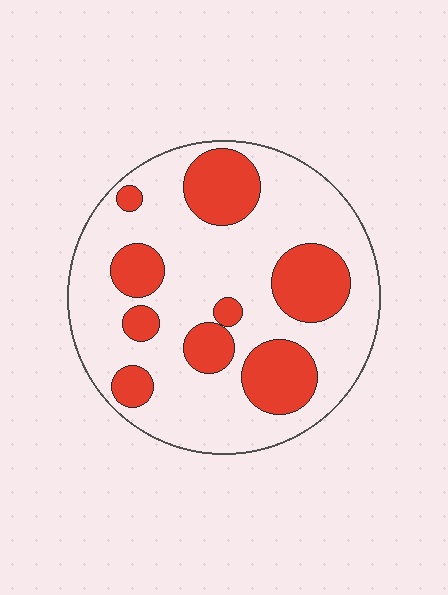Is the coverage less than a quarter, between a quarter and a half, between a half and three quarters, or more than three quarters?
Between a quarter and a half.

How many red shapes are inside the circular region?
9.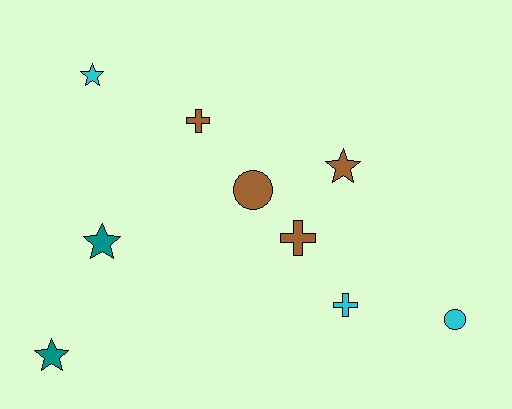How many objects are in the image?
There are 9 objects.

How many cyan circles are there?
There is 1 cyan circle.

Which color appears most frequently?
Brown, with 4 objects.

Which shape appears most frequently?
Star, with 4 objects.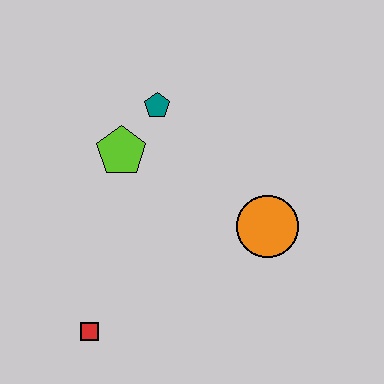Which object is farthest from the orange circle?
The red square is farthest from the orange circle.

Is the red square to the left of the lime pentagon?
Yes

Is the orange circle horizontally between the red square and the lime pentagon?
No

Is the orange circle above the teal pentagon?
No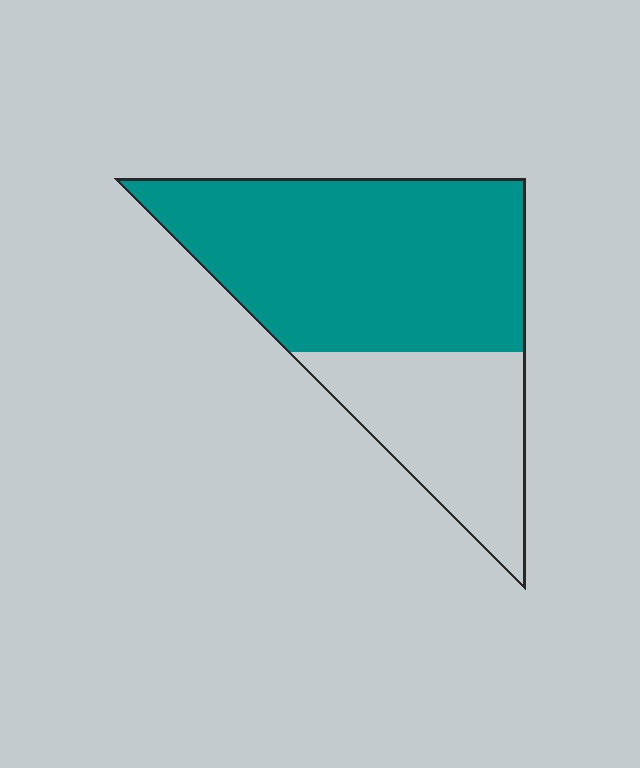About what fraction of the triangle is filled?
About two thirds (2/3).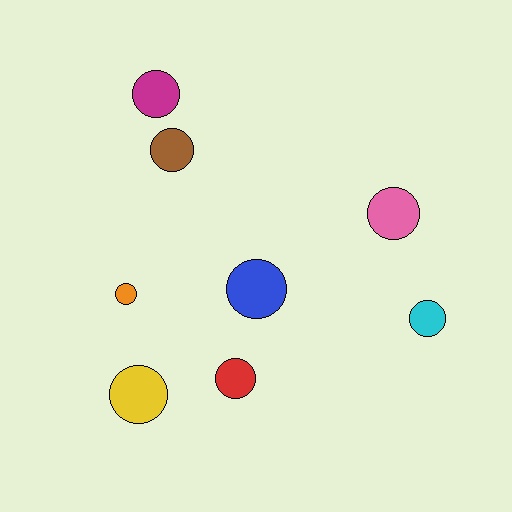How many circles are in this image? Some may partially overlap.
There are 8 circles.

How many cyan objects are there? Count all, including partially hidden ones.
There is 1 cyan object.